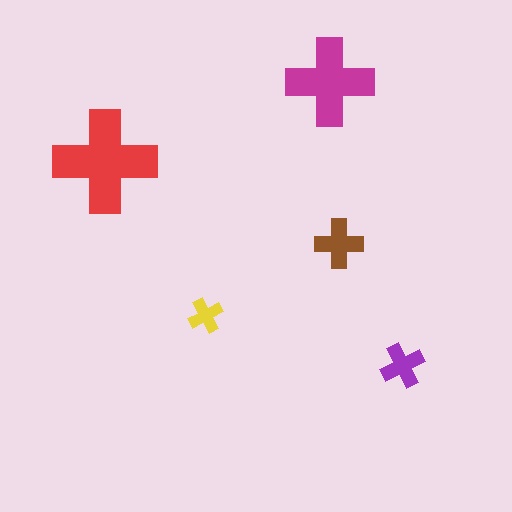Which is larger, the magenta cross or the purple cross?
The magenta one.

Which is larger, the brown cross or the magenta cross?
The magenta one.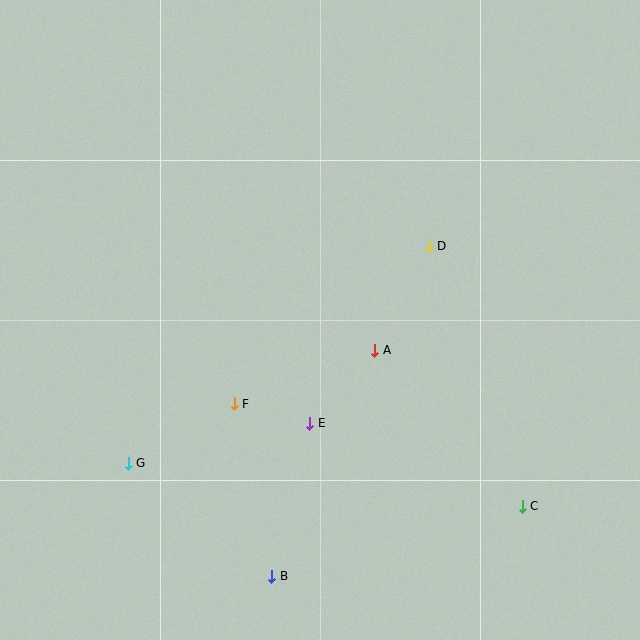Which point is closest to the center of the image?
Point A at (375, 350) is closest to the center.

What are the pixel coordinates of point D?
Point D is at (429, 246).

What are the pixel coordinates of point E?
Point E is at (310, 423).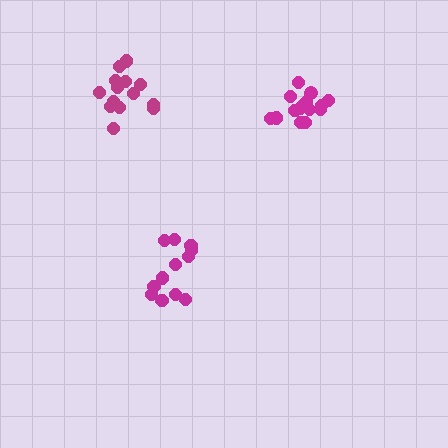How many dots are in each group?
Group 1: 14 dots, Group 2: 12 dots, Group 3: 15 dots (41 total).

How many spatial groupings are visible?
There are 3 spatial groupings.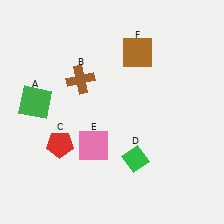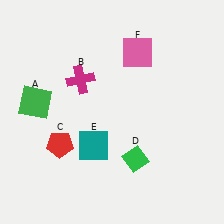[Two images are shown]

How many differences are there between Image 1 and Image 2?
There are 3 differences between the two images.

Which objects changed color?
B changed from brown to magenta. E changed from pink to teal. F changed from brown to pink.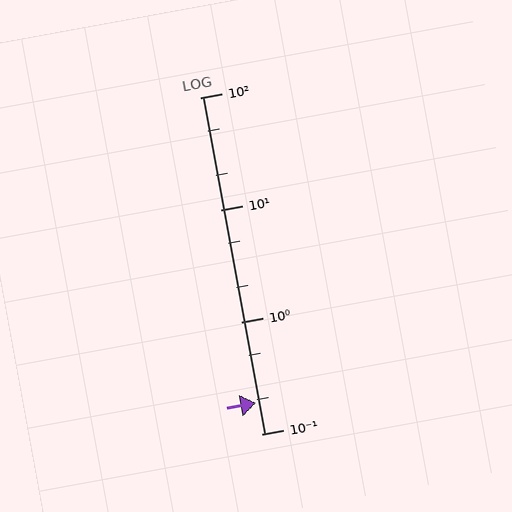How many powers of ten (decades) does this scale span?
The scale spans 3 decades, from 0.1 to 100.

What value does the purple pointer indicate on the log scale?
The pointer indicates approximately 0.19.